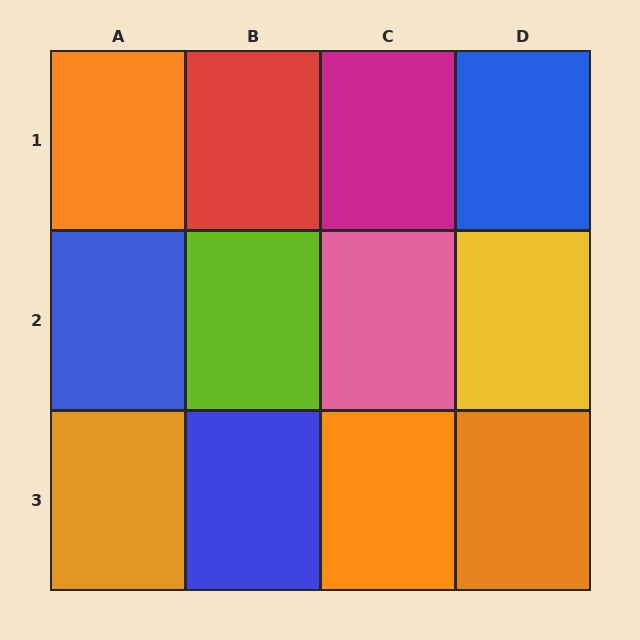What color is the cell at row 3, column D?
Orange.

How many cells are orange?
4 cells are orange.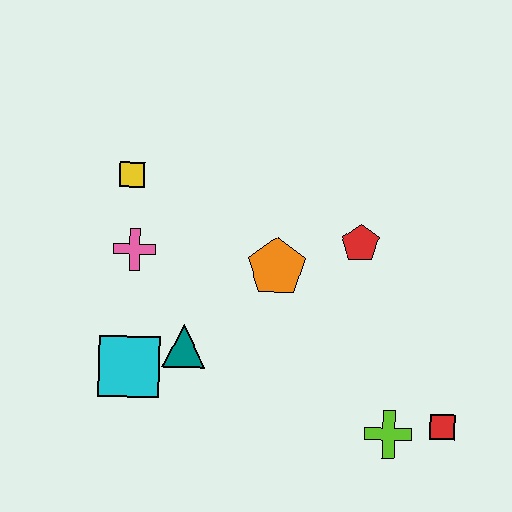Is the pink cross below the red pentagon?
Yes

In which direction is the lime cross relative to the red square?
The lime cross is to the left of the red square.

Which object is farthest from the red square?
The yellow square is farthest from the red square.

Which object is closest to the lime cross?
The red square is closest to the lime cross.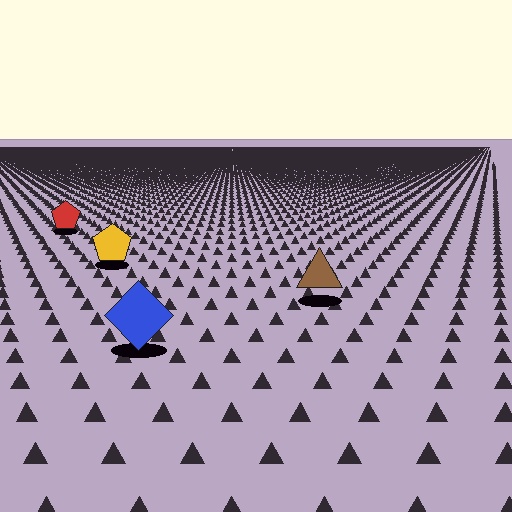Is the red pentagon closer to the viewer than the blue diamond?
No. The blue diamond is closer — you can tell from the texture gradient: the ground texture is coarser near it.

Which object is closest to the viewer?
The blue diamond is closest. The texture marks near it are larger and more spread out.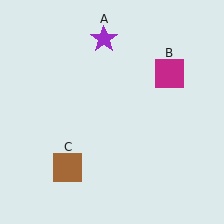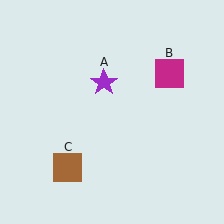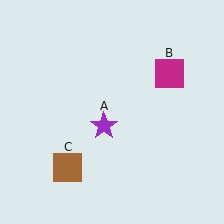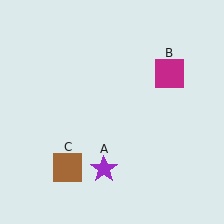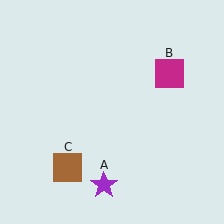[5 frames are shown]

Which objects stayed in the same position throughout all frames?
Magenta square (object B) and brown square (object C) remained stationary.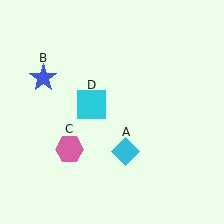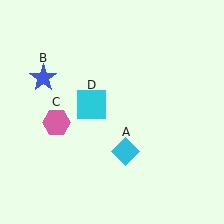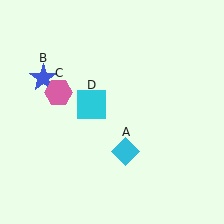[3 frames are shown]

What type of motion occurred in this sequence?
The pink hexagon (object C) rotated clockwise around the center of the scene.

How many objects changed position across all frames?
1 object changed position: pink hexagon (object C).